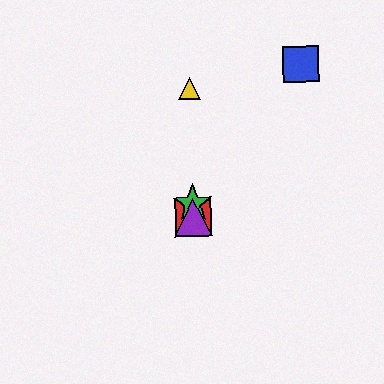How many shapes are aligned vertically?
4 shapes (the red square, the green star, the yellow triangle, the purple triangle) are aligned vertically.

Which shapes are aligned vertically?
The red square, the green star, the yellow triangle, the purple triangle are aligned vertically.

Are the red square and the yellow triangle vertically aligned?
Yes, both are at x≈193.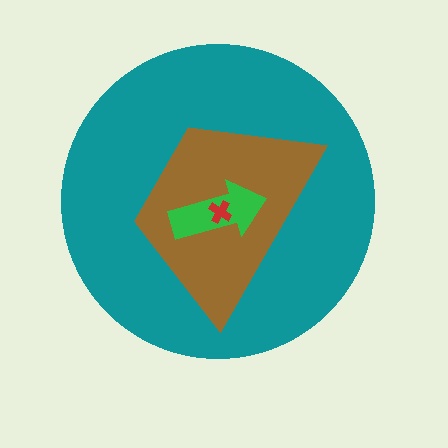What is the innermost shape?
The red cross.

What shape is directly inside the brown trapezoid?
The green arrow.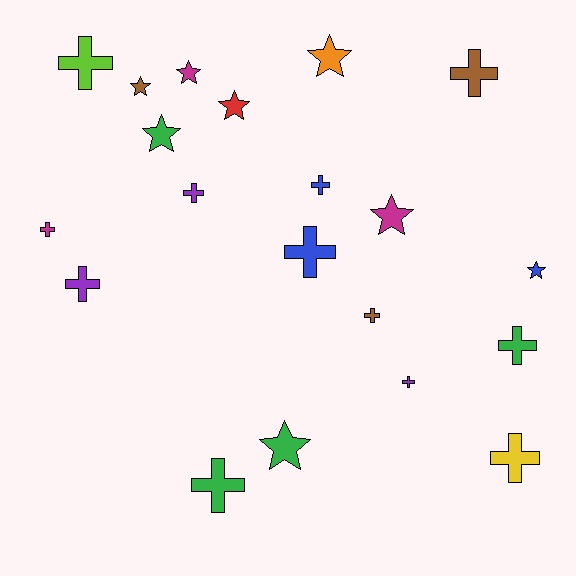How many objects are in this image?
There are 20 objects.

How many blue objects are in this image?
There are 3 blue objects.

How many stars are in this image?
There are 8 stars.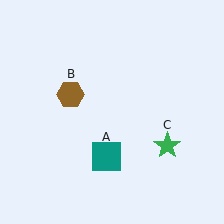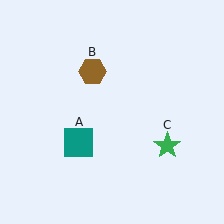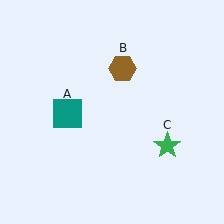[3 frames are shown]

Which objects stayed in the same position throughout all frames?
Green star (object C) remained stationary.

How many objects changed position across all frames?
2 objects changed position: teal square (object A), brown hexagon (object B).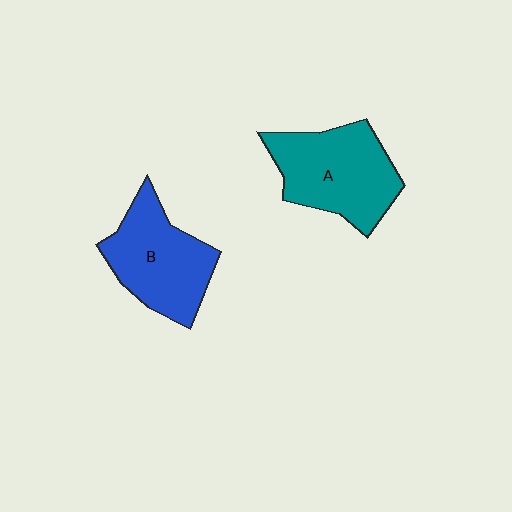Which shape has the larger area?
Shape A (teal).